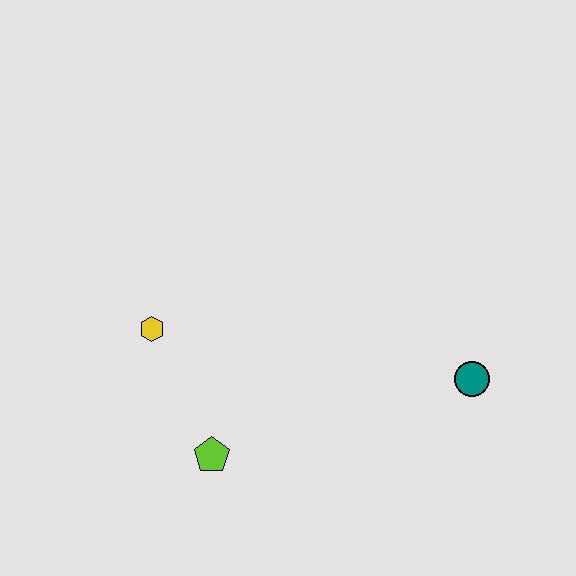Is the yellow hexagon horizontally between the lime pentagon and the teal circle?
No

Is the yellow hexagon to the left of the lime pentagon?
Yes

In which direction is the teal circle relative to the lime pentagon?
The teal circle is to the right of the lime pentagon.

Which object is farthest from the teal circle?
The yellow hexagon is farthest from the teal circle.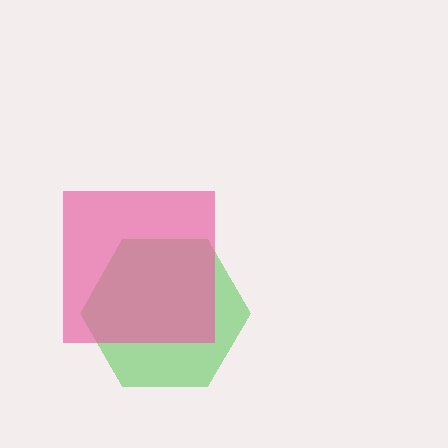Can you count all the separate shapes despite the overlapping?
Yes, there are 2 separate shapes.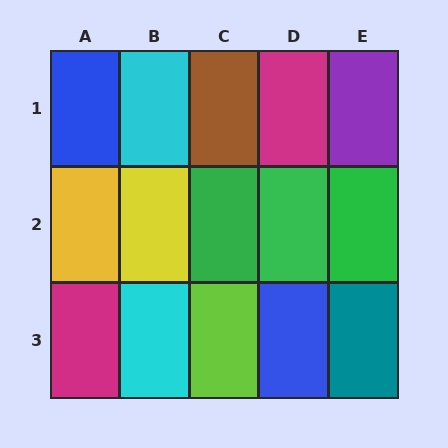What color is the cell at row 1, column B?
Cyan.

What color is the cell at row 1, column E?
Purple.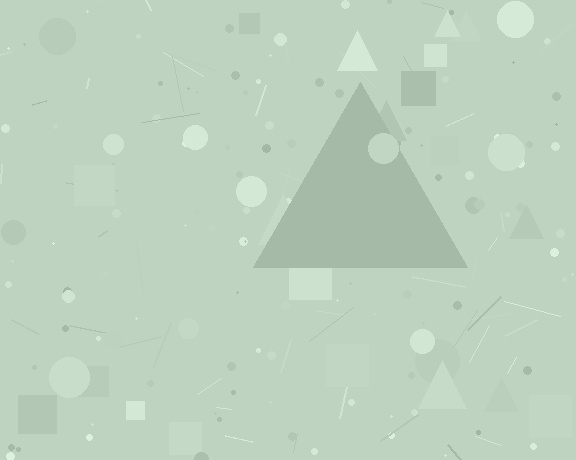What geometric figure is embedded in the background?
A triangle is embedded in the background.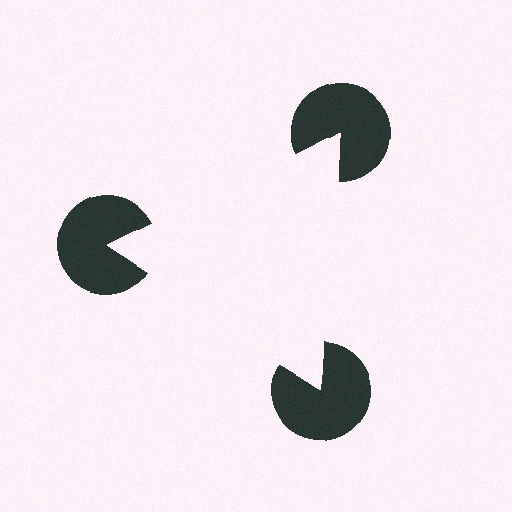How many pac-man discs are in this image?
There are 3 — one at each vertex of the illusory triangle.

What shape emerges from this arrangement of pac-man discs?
An illusory triangle — its edges are inferred from the aligned wedge cuts in the pac-man discs, not physically drawn.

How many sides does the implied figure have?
3 sides.